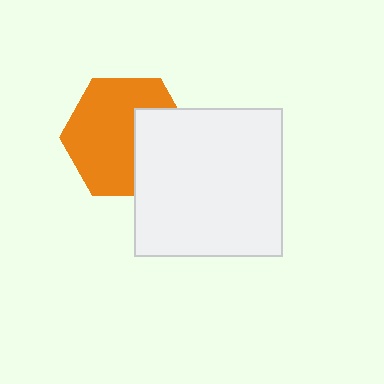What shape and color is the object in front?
The object in front is a white square.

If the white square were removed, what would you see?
You would see the complete orange hexagon.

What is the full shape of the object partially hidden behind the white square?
The partially hidden object is an orange hexagon.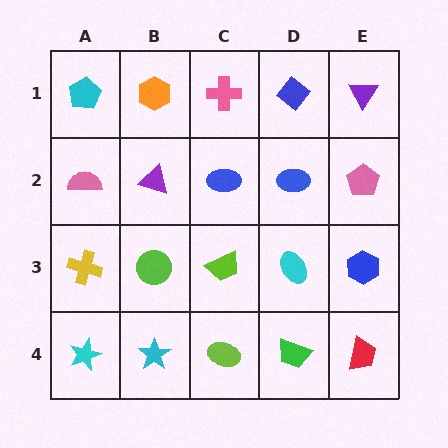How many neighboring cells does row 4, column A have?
2.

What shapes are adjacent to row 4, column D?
A cyan ellipse (row 3, column D), a lime ellipse (row 4, column C), a red trapezoid (row 4, column E).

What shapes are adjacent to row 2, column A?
A cyan pentagon (row 1, column A), a yellow cross (row 3, column A), a purple triangle (row 2, column B).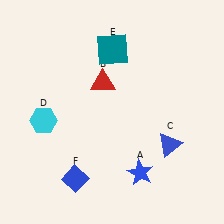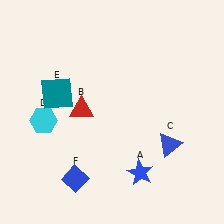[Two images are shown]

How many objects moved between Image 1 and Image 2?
2 objects moved between the two images.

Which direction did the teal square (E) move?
The teal square (E) moved left.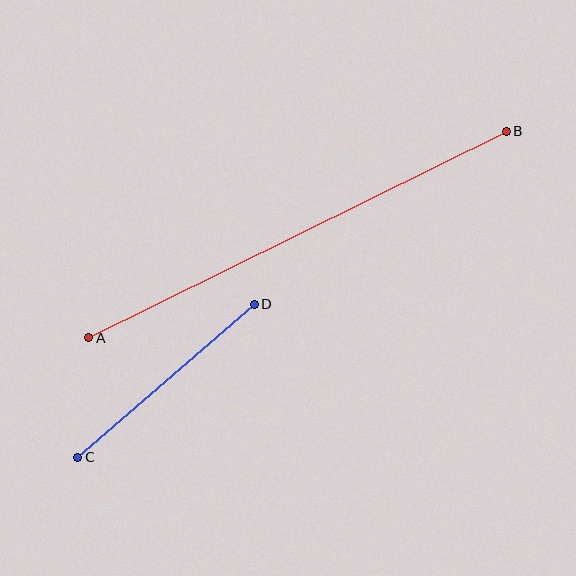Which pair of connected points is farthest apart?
Points A and B are farthest apart.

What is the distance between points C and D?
The distance is approximately 234 pixels.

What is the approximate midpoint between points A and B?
The midpoint is at approximately (297, 235) pixels.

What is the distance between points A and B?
The distance is approximately 466 pixels.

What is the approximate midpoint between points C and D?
The midpoint is at approximately (166, 381) pixels.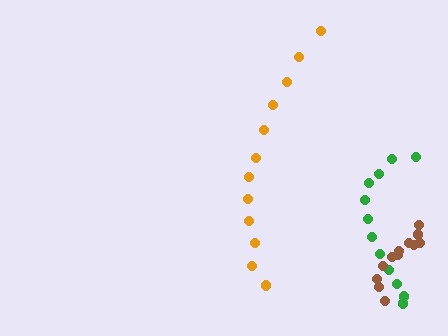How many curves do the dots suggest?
There are 3 distinct paths.